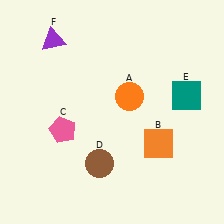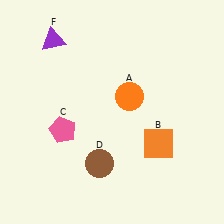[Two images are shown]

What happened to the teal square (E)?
The teal square (E) was removed in Image 2. It was in the top-right area of Image 1.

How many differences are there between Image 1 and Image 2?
There is 1 difference between the two images.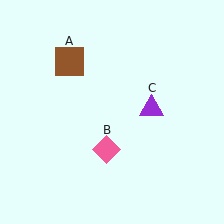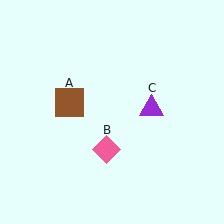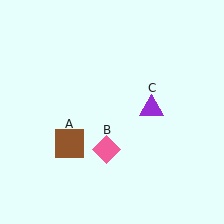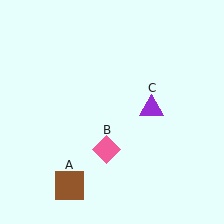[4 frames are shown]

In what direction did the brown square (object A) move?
The brown square (object A) moved down.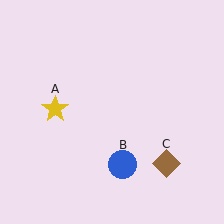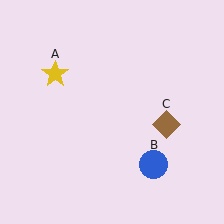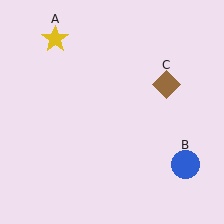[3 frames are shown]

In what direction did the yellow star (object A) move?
The yellow star (object A) moved up.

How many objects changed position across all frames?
3 objects changed position: yellow star (object A), blue circle (object B), brown diamond (object C).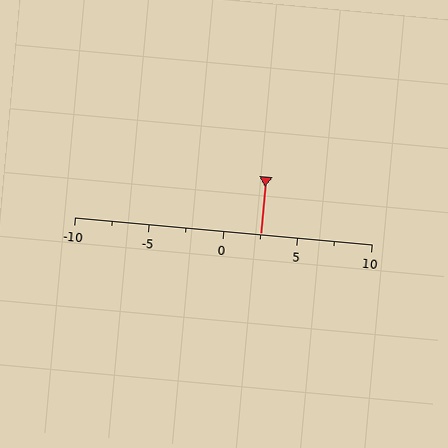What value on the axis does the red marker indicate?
The marker indicates approximately 2.5.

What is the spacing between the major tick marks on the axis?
The major ticks are spaced 5 apart.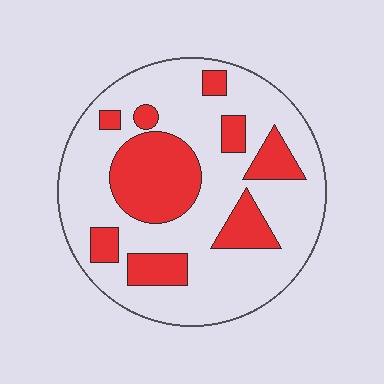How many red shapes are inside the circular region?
9.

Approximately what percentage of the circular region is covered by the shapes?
Approximately 30%.